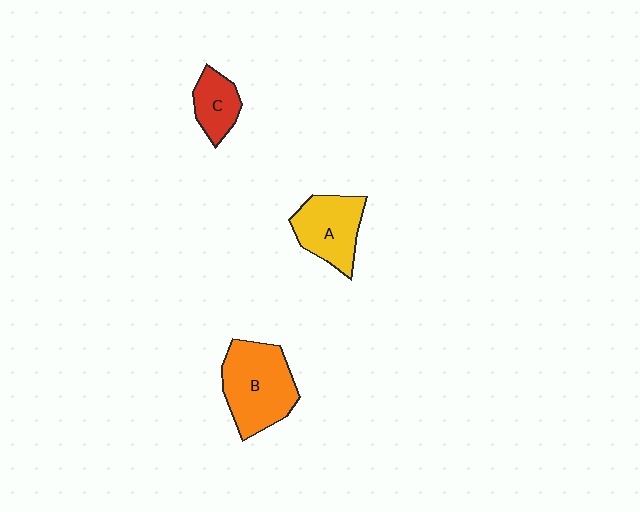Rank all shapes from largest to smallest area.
From largest to smallest: B (orange), A (yellow), C (red).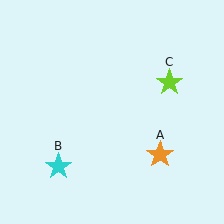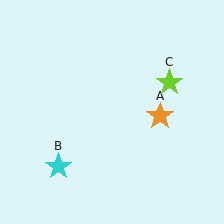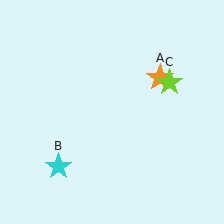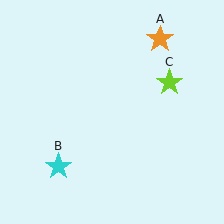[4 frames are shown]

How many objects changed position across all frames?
1 object changed position: orange star (object A).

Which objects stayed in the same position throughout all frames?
Cyan star (object B) and lime star (object C) remained stationary.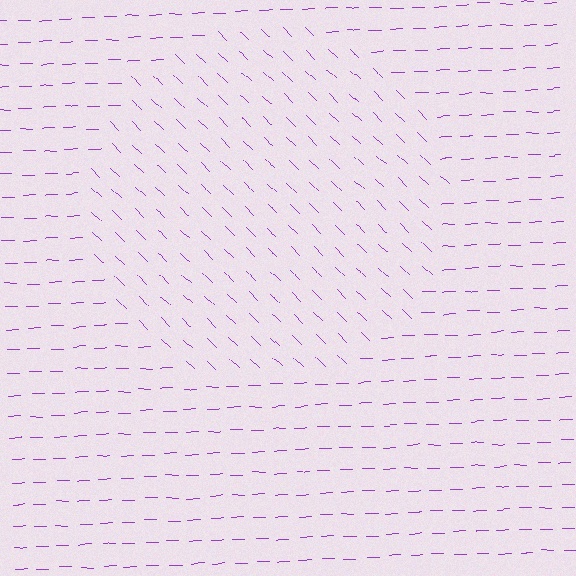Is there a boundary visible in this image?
Yes, there is a texture boundary formed by a change in line orientation.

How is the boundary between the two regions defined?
The boundary is defined purely by a change in line orientation (approximately 45 degrees difference). All lines are the same color and thickness.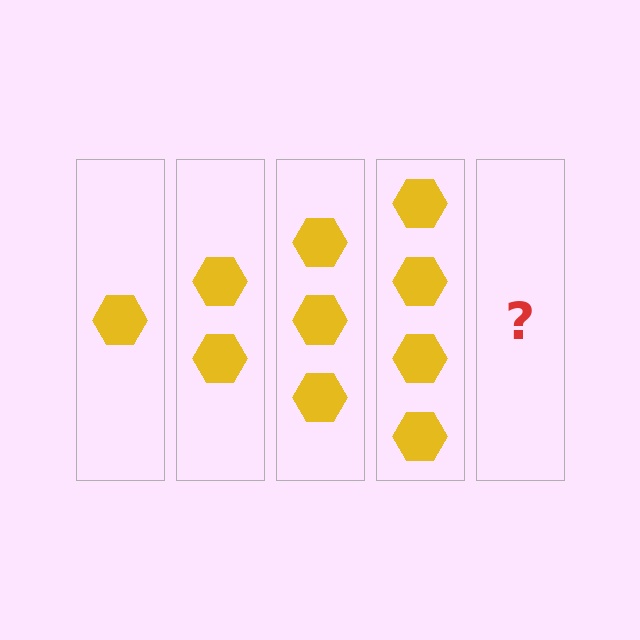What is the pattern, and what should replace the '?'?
The pattern is that each step adds one more hexagon. The '?' should be 5 hexagons.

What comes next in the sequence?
The next element should be 5 hexagons.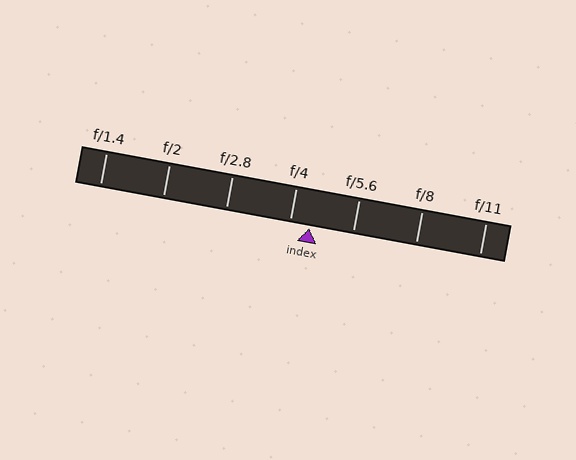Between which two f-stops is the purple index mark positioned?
The index mark is between f/4 and f/5.6.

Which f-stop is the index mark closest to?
The index mark is closest to f/4.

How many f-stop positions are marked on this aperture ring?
There are 7 f-stop positions marked.